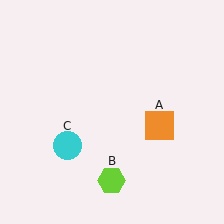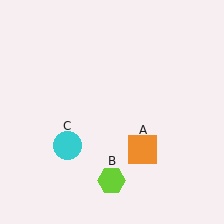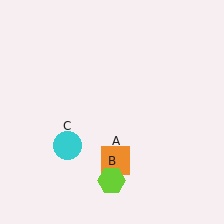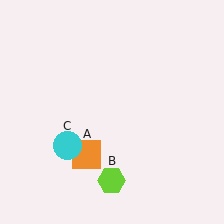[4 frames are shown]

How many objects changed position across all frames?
1 object changed position: orange square (object A).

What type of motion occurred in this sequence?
The orange square (object A) rotated clockwise around the center of the scene.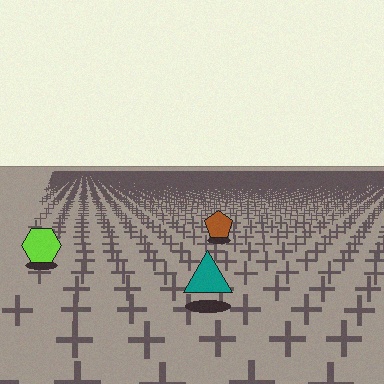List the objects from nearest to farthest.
From nearest to farthest: the teal triangle, the lime hexagon, the brown pentagon.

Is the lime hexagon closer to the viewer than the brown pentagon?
Yes. The lime hexagon is closer — you can tell from the texture gradient: the ground texture is coarser near it.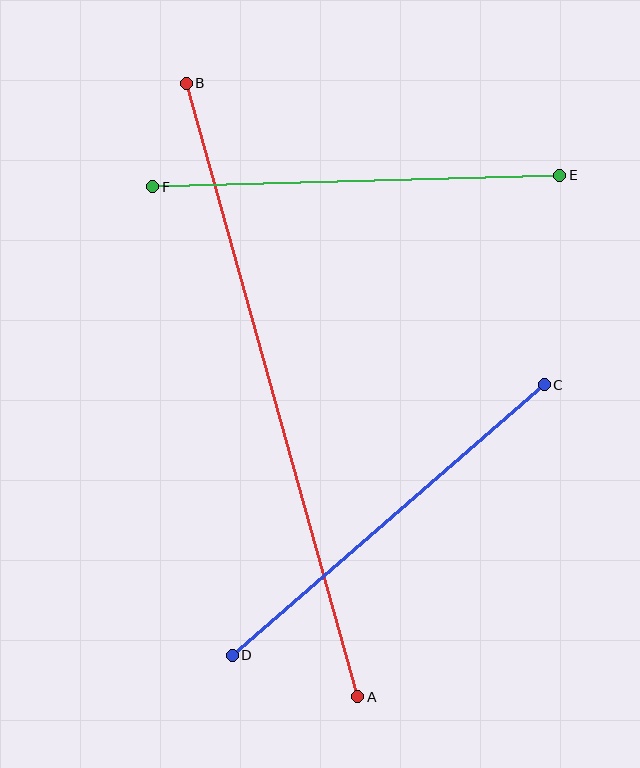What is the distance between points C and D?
The distance is approximately 413 pixels.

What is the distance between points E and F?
The distance is approximately 407 pixels.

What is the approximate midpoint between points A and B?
The midpoint is at approximately (272, 390) pixels.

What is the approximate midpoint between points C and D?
The midpoint is at approximately (388, 520) pixels.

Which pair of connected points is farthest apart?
Points A and B are farthest apart.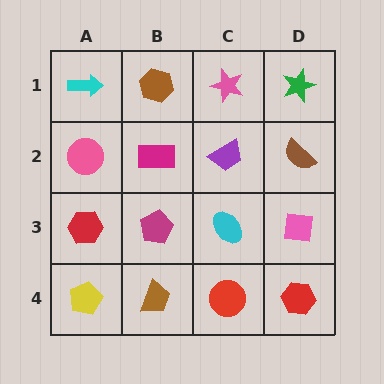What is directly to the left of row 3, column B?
A red hexagon.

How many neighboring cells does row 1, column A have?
2.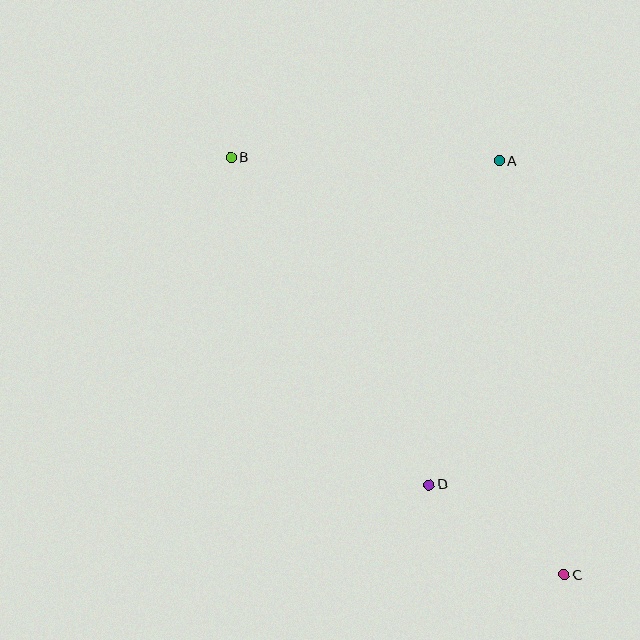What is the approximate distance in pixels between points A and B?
The distance between A and B is approximately 268 pixels.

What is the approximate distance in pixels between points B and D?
The distance between B and D is approximately 382 pixels.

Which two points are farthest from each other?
Points B and C are farthest from each other.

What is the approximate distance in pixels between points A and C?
The distance between A and C is approximately 419 pixels.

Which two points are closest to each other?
Points C and D are closest to each other.